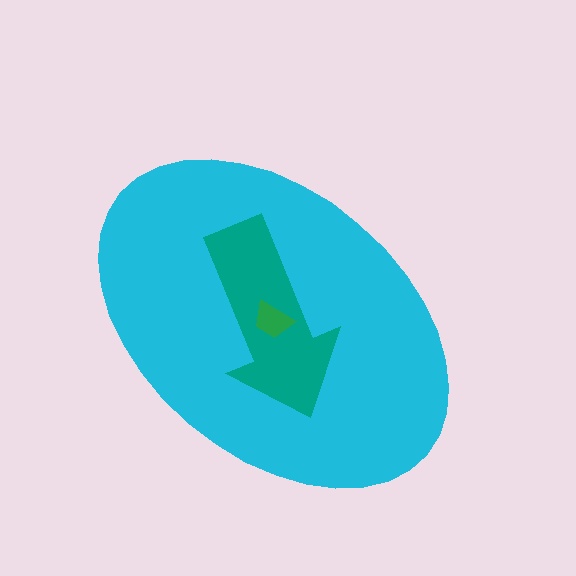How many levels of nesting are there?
3.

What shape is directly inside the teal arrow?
The green trapezoid.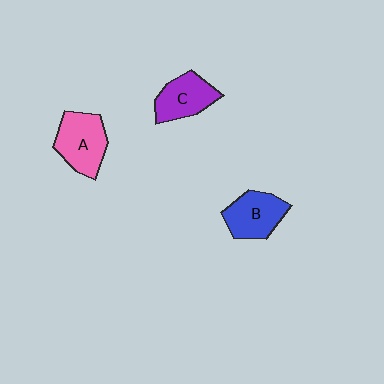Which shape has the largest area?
Shape A (pink).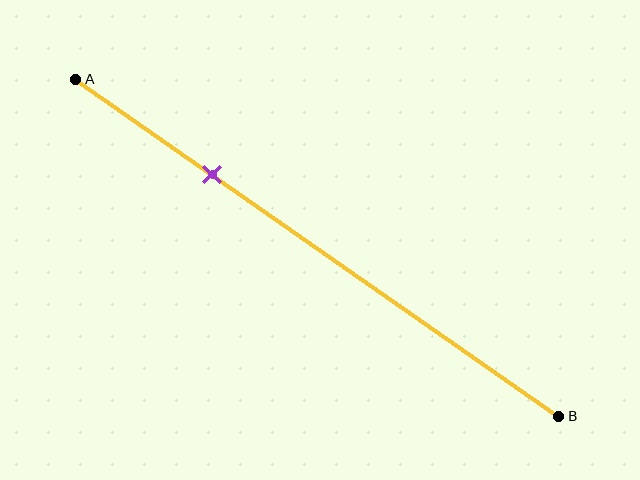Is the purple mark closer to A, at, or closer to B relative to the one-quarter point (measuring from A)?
The purple mark is closer to point B than the one-quarter point of segment AB.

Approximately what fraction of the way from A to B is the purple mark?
The purple mark is approximately 30% of the way from A to B.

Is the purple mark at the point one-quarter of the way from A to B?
No, the mark is at about 30% from A, not at the 25% one-quarter point.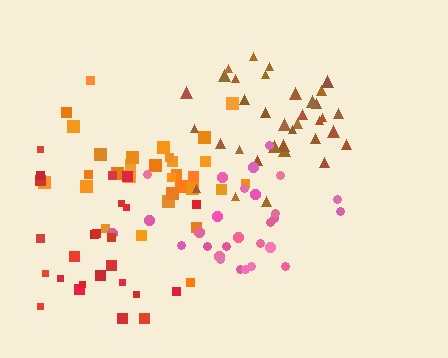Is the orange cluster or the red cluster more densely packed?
Orange.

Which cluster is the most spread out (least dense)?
Red.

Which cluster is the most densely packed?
Brown.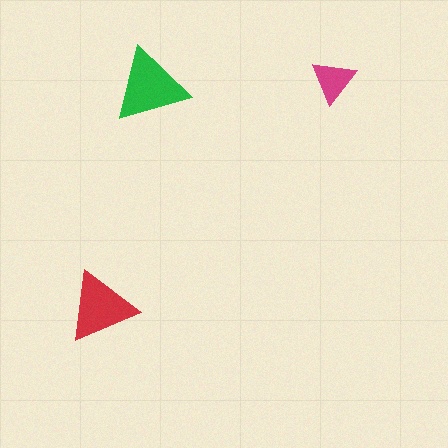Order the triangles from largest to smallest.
the green one, the red one, the magenta one.